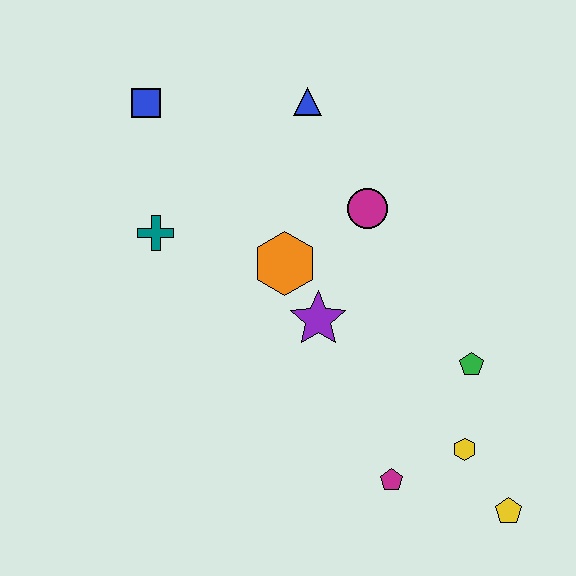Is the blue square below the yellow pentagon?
No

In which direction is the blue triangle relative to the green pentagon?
The blue triangle is above the green pentagon.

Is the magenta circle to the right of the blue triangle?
Yes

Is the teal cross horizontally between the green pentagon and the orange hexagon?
No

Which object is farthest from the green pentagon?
The blue square is farthest from the green pentagon.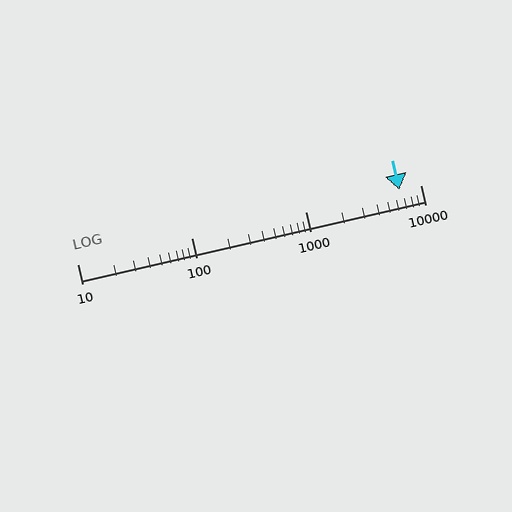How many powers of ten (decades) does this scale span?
The scale spans 3 decades, from 10 to 10000.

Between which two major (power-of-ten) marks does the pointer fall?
The pointer is between 1000 and 10000.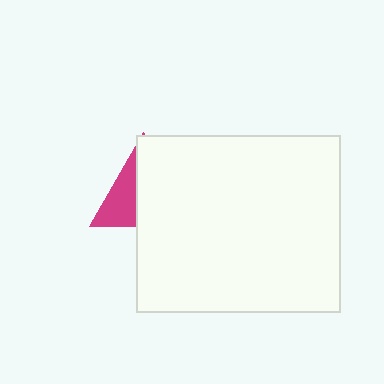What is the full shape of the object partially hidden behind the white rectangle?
The partially hidden object is a magenta triangle.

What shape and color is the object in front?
The object in front is a white rectangle.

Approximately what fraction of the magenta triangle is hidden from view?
Roughly 63% of the magenta triangle is hidden behind the white rectangle.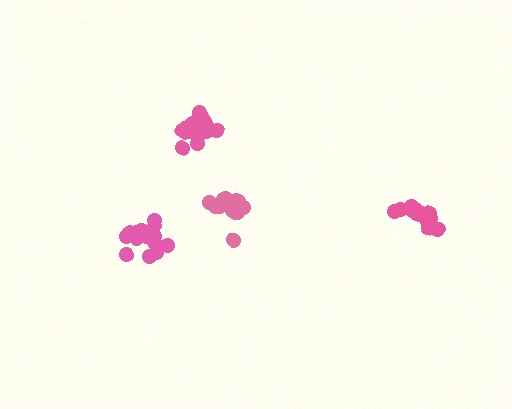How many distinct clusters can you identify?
There are 4 distinct clusters.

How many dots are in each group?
Group 1: 18 dots, Group 2: 15 dots, Group 3: 18 dots, Group 4: 13 dots (64 total).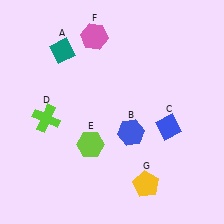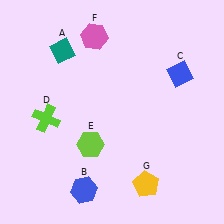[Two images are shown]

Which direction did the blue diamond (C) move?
The blue diamond (C) moved up.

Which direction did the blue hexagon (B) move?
The blue hexagon (B) moved down.